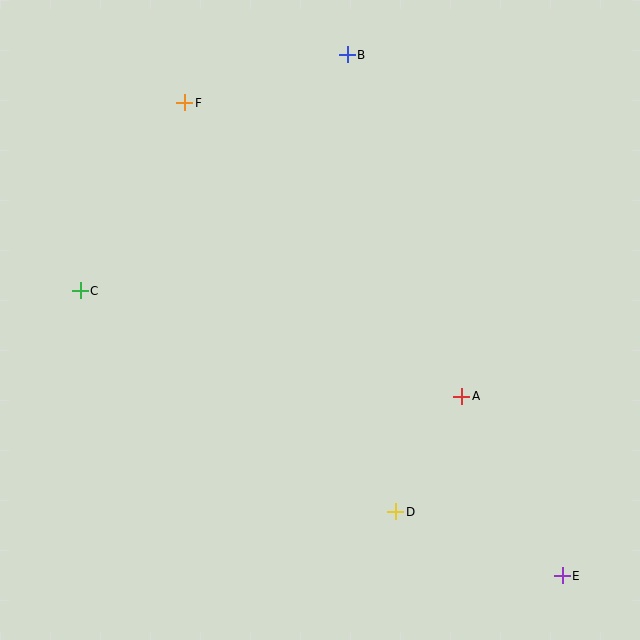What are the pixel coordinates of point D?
Point D is at (396, 512).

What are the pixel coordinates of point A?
Point A is at (462, 396).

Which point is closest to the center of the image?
Point A at (462, 396) is closest to the center.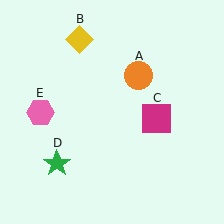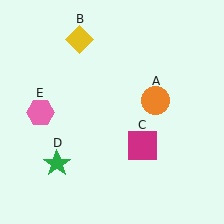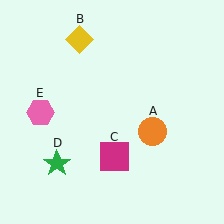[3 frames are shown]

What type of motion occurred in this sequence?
The orange circle (object A), magenta square (object C) rotated clockwise around the center of the scene.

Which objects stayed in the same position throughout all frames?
Yellow diamond (object B) and green star (object D) and pink hexagon (object E) remained stationary.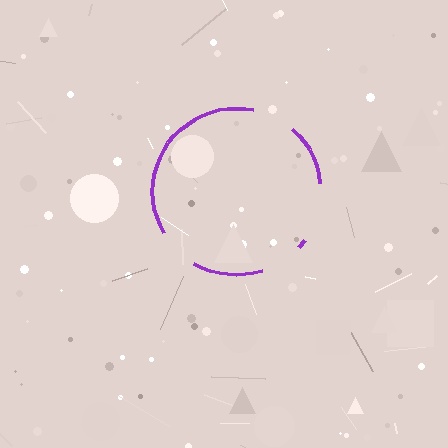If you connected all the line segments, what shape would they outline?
They would outline a circle.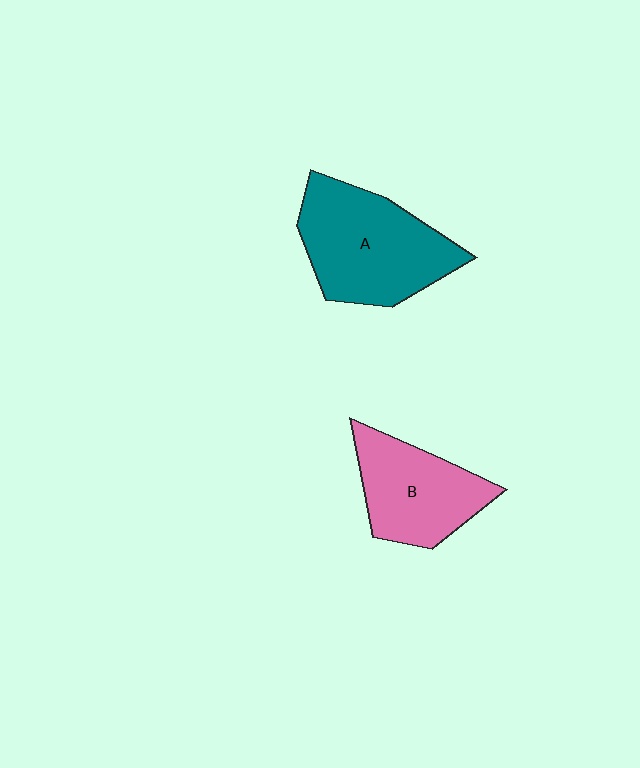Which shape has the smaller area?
Shape B (pink).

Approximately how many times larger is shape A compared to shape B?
Approximately 1.3 times.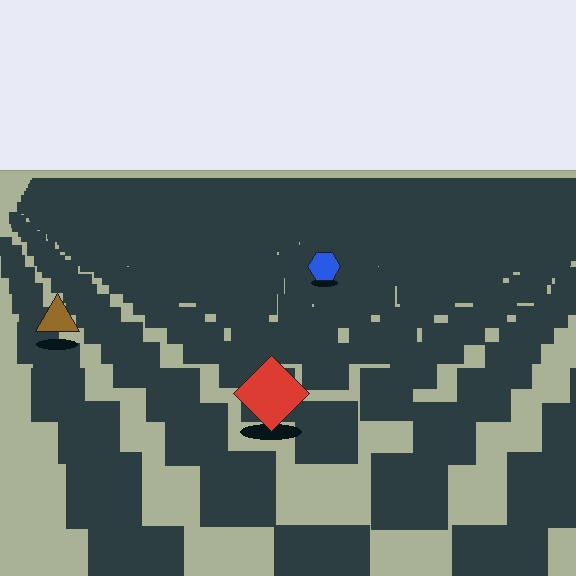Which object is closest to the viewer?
The red diamond is closest. The texture marks near it are larger and more spread out.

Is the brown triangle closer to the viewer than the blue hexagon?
Yes. The brown triangle is closer — you can tell from the texture gradient: the ground texture is coarser near it.